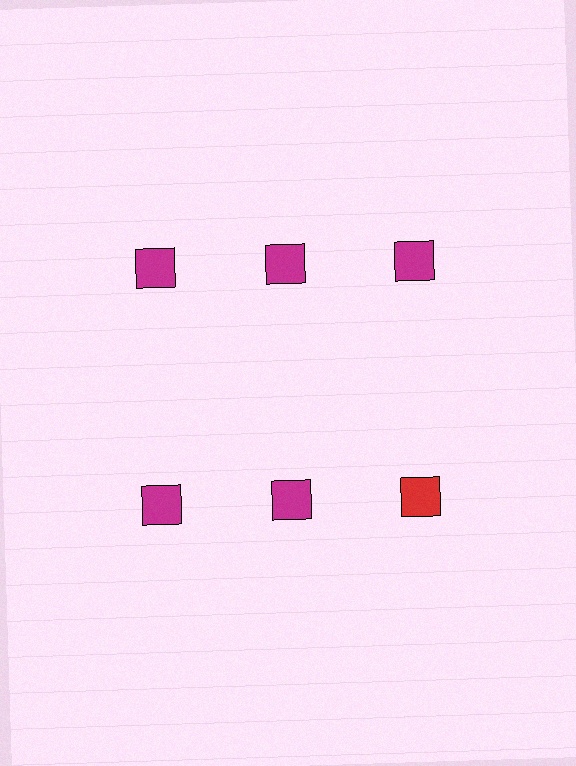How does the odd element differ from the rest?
It has a different color: red instead of magenta.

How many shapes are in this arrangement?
There are 6 shapes arranged in a grid pattern.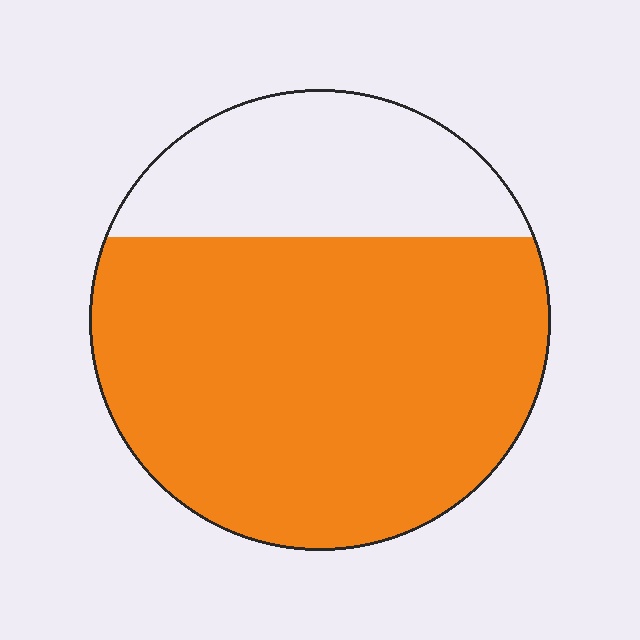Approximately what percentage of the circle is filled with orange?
Approximately 70%.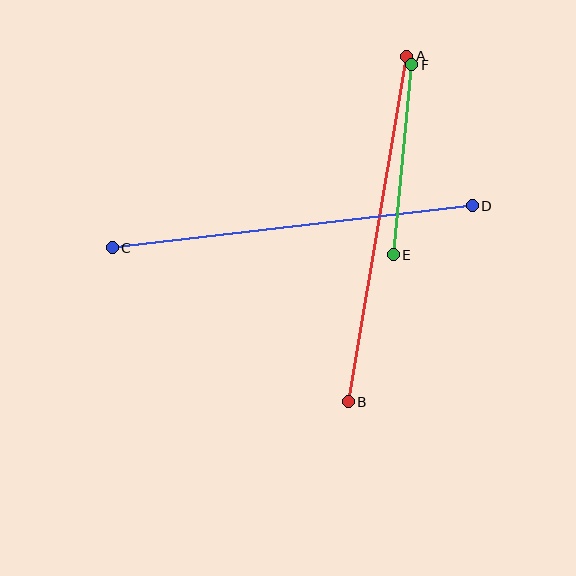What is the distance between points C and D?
The distance is approximately 363 pixels.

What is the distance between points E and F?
The distance is approximately 191 pixels.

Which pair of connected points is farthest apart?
Points C and D are farthest apart.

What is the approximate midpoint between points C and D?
The midpoint is at approximately (292, 227) pixels.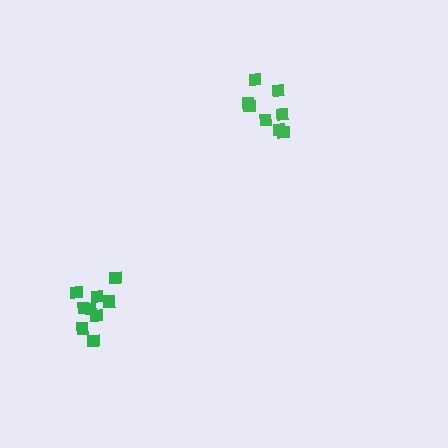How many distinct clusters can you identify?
There are 2 distinct clusters.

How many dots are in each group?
Group 1: 9 dots, Group 2: 8 dots (17 total).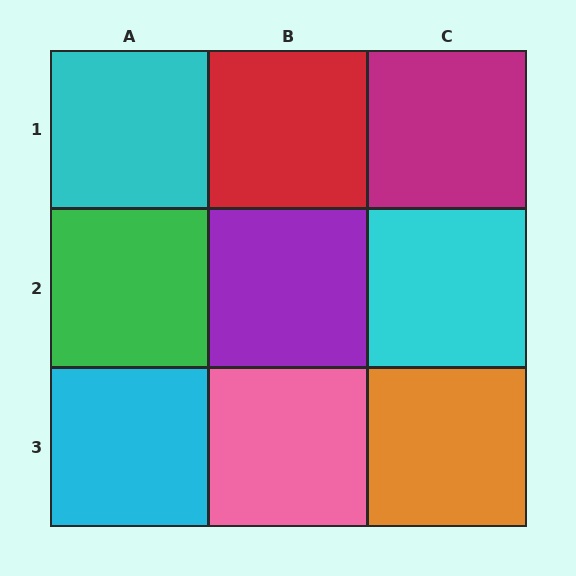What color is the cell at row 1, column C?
Magenta.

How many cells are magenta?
1 cell is magenta.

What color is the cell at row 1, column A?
Cyan.